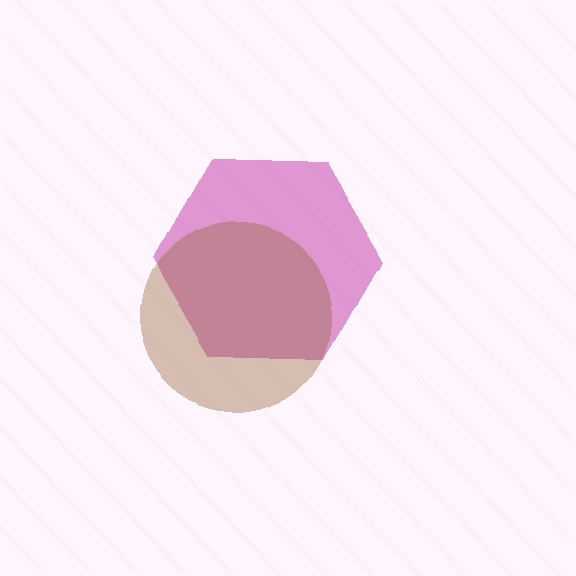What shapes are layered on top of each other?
The layered shapes are: a magenta hexagon, a brown circle.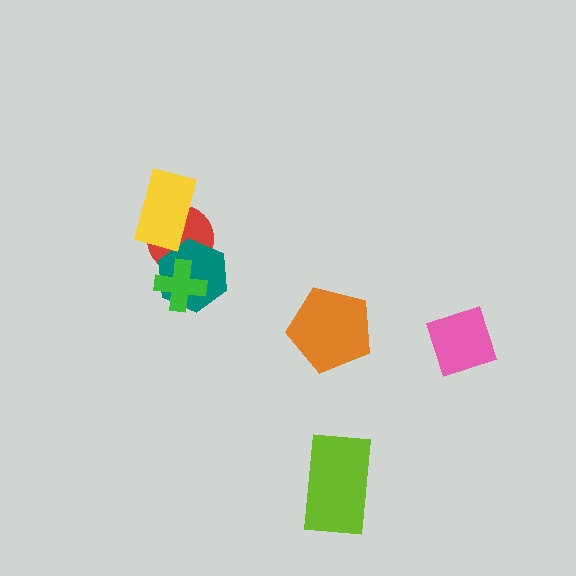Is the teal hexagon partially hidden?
Yes, it is partially covered by another shape.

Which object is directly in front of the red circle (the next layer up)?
The teal hexagon is directly in front of the red circle.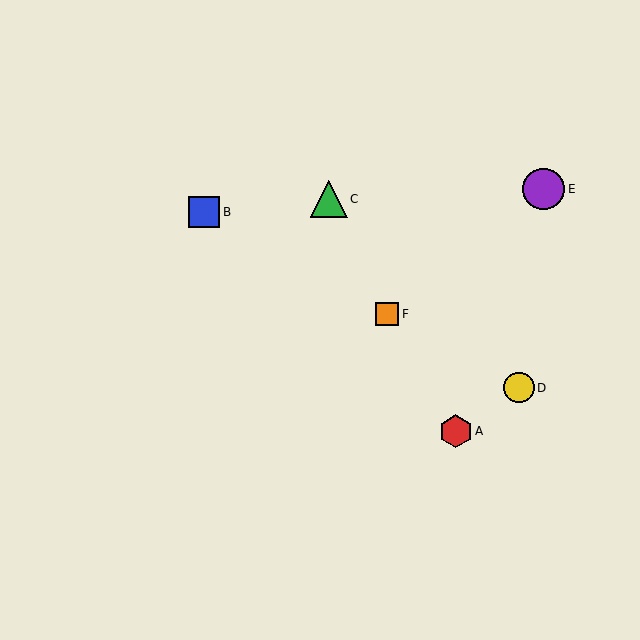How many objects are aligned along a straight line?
3 objects (B, D, F) are aligned along a straight line.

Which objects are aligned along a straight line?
Objects B, D, F are aligned along a straight line.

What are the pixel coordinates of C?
Object C is at (329, 199).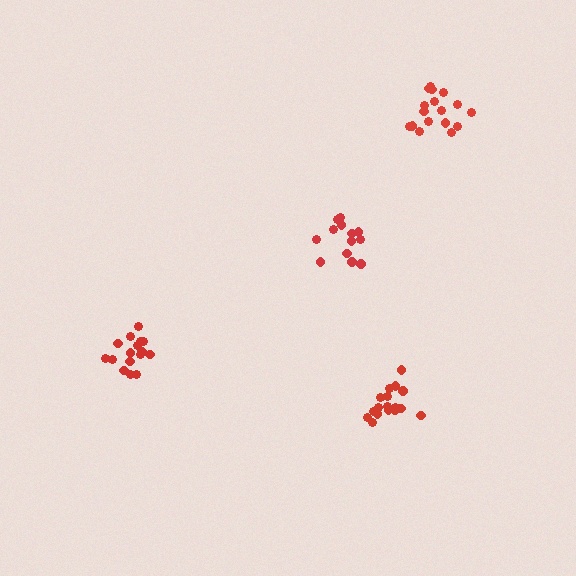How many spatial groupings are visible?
There are 4 spatial groupings.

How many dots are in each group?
Group 1: 16 dots, Group 2: 17 dots, Group 3: 17 dots, Group 4: 13 dots (63 total).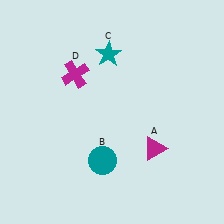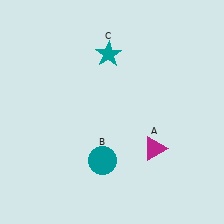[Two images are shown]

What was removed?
The magenta cross (D) was removed in Image 2.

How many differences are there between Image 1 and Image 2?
There is 1 difference between the two images.